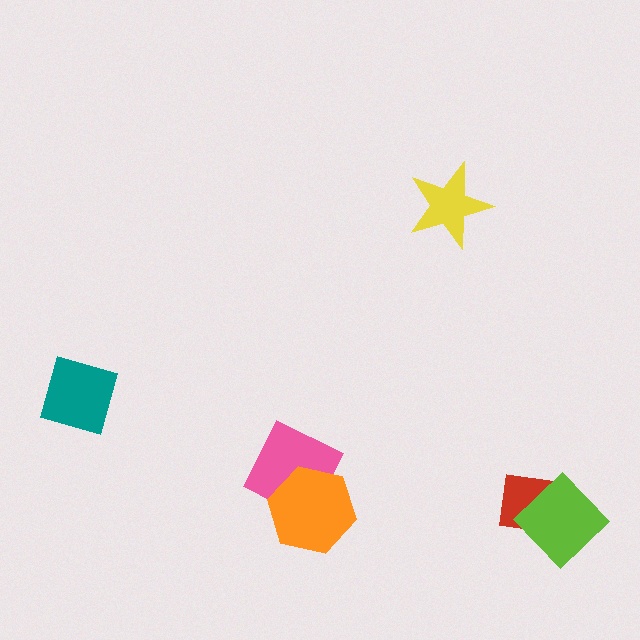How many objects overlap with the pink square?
1 object overlaps with the pink square.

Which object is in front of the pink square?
The orange hexagon is in front of the pink square.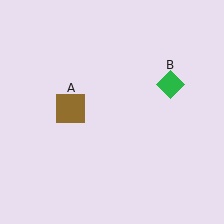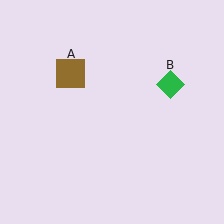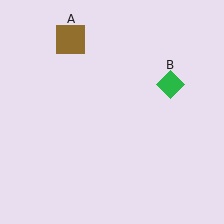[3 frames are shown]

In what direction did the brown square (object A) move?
The brown square (object A) moved up.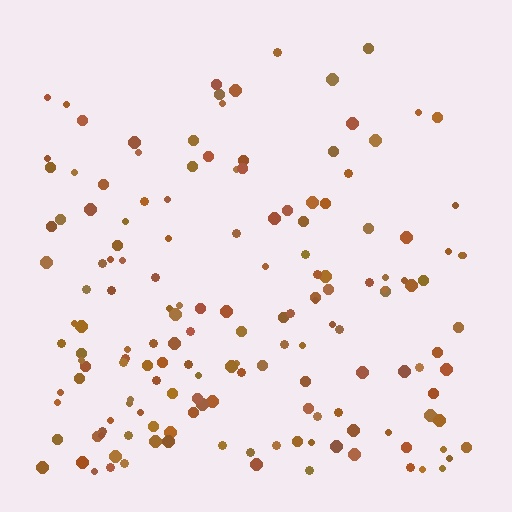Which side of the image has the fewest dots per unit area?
The top.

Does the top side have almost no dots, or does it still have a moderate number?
Still a moderate number, just noticeably fewer than the bottom.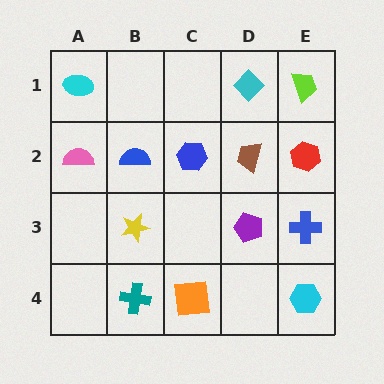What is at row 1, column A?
A cyan ellipse.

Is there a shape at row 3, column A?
No, that cell is empty.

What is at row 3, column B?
A yellow star.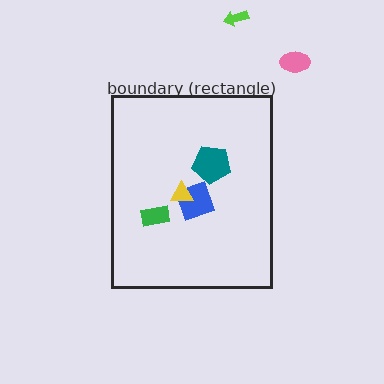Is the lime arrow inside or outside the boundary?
Outside.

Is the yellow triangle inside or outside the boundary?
Inside.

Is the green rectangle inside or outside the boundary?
Inside.